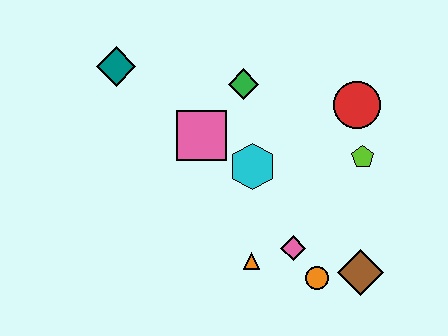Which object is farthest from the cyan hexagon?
The teal diamond is farthest from the cyan hexagon.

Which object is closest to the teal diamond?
The pink square is closest to the teal diamond.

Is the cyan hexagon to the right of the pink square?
Yes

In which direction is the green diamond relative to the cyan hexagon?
The green diamond is above the cyan hexagon.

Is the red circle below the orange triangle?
No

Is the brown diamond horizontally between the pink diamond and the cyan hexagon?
No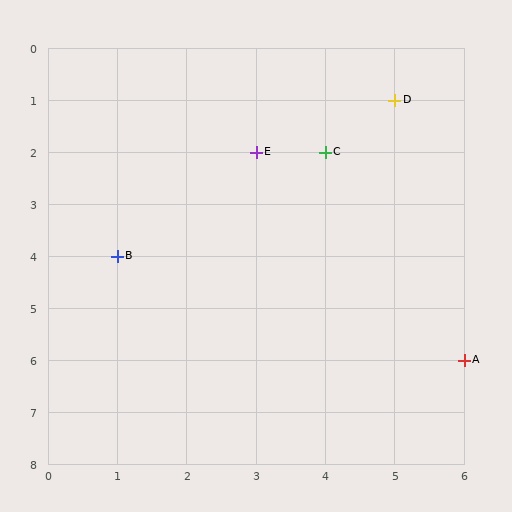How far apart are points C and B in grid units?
Points C and B are 3 columns and 2 rows apart (about 3.6 grid units diagonally).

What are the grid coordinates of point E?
Point E is at grid coordinates (3, 2).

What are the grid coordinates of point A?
Point A is at grid coordinates (6, 6).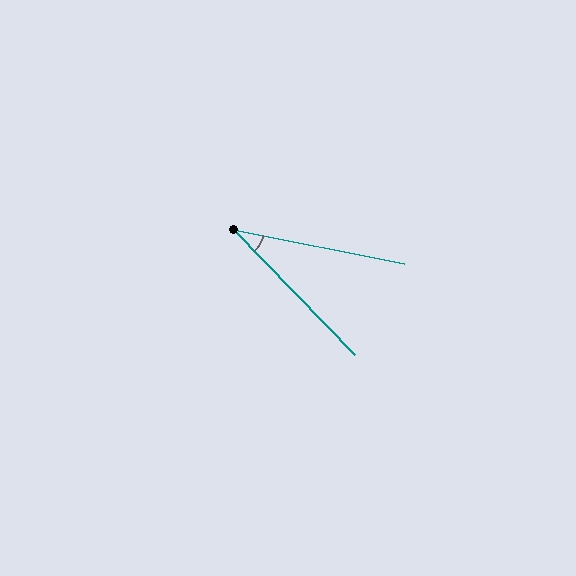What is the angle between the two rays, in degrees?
Approximately 35 degrees.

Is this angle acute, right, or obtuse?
It is acute.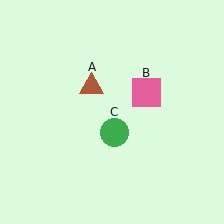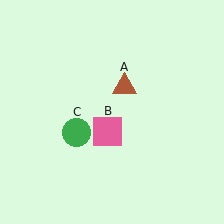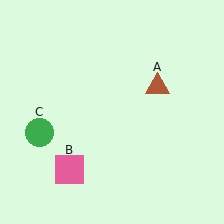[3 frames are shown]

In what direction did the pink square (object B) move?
The pink square (object B) moved down and to the left.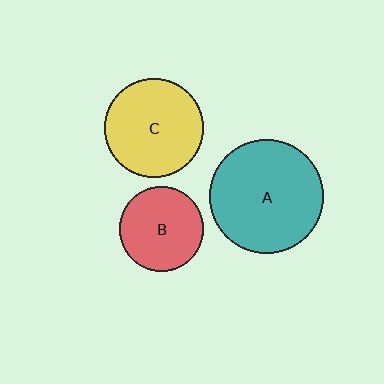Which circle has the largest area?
Circle A (teal).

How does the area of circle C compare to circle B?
Approximately 1.4 times.